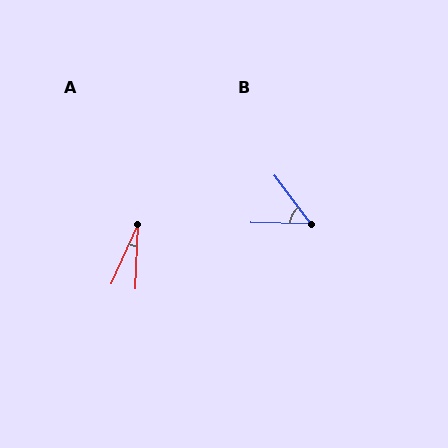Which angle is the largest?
B, at approximately 51 degrees.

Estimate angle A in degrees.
Approximately 21 degrees.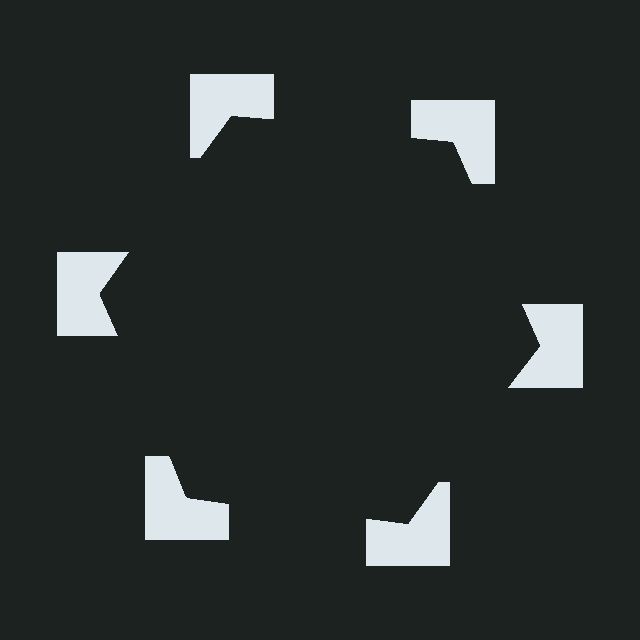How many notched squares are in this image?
There are 6 — one at each vertex of the illusory hexagon.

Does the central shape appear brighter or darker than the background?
It typically appears slightly darker than the background, even though no actual brightness change is drawn.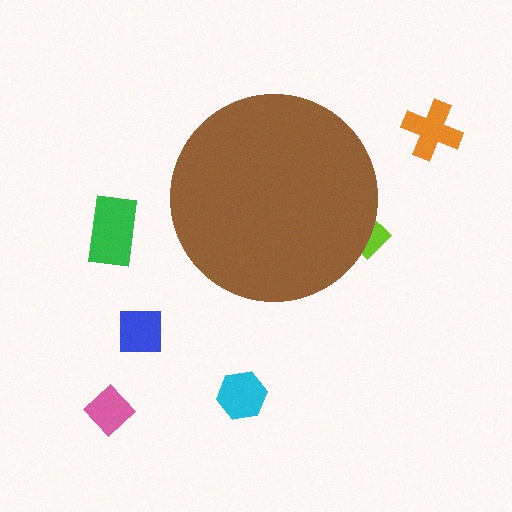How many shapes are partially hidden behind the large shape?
1 shape is partially hidden.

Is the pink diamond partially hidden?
No, the pink diamond is fully visible.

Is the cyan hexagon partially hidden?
No, the cyan hexagon is fully visible.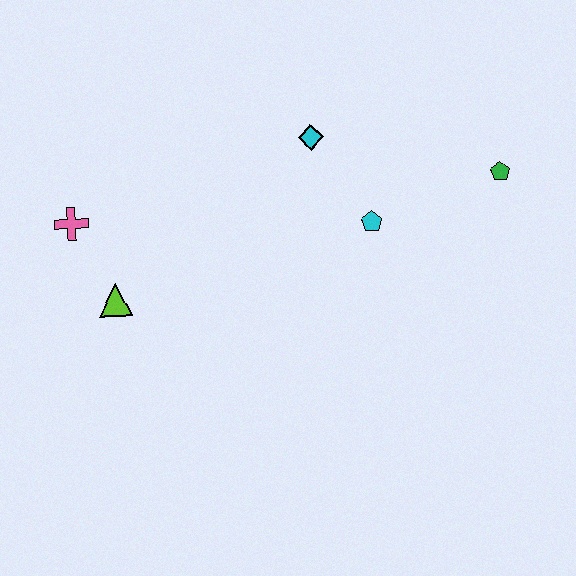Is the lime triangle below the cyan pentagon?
Yes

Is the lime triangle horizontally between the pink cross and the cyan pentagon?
Yes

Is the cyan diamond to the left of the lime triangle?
No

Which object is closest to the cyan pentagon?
The cyan diamond is closest to the cyan pentagon.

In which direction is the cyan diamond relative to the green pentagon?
The cyan diamond is to the left of the green pentagon.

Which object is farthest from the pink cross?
The green pentagon is farthest from the pink cross.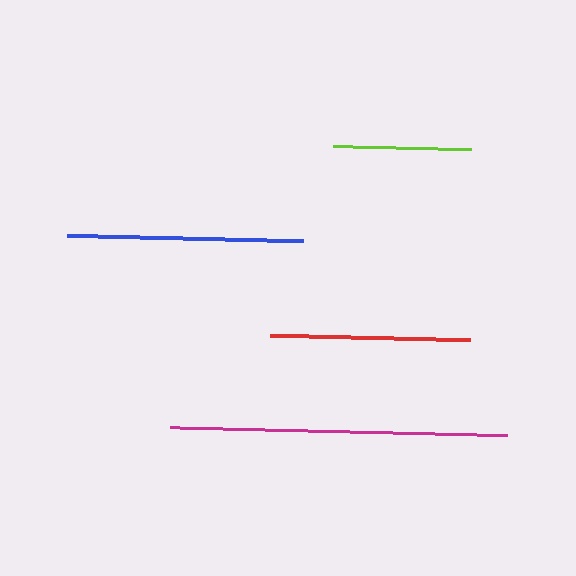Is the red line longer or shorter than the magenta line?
The magenta line is longer than the red line.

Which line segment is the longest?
The magenta line is the longest at approximately 337 pixels.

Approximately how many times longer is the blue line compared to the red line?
The blue line is approximately 1.2 times the length of the red line.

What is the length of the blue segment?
The blue segment is approximately 236 pixels long.